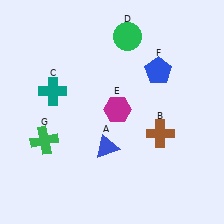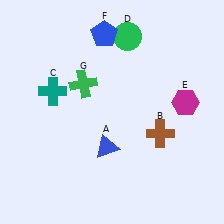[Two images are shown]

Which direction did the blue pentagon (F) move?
The blue pentagon (F) moved left.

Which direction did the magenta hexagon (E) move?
The magenta hexagon (E) moved right.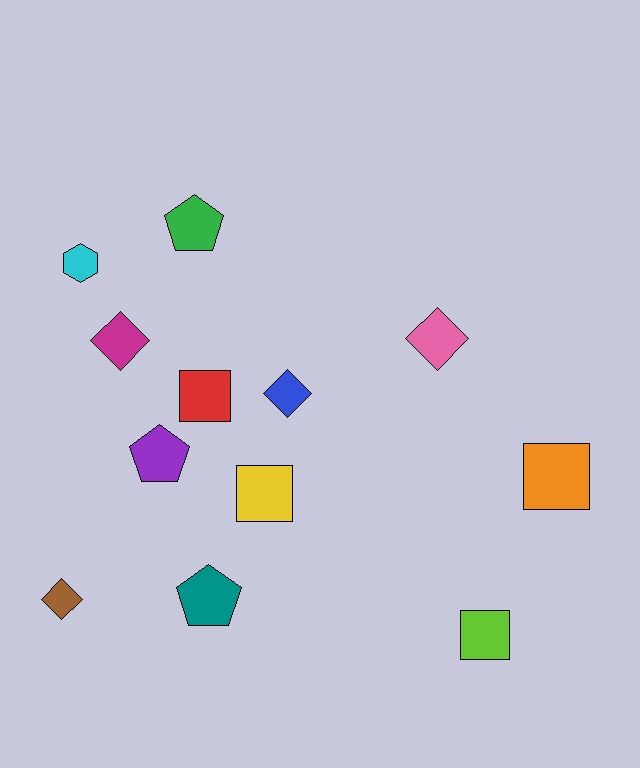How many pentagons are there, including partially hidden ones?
There are 3 pentagons.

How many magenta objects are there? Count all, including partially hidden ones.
There is 1 magenta object.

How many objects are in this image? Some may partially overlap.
There are 12 objects.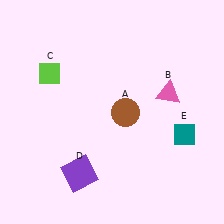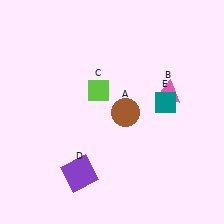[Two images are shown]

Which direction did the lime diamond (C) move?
The lime diamond (C) moved right.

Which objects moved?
The objects that moved are: the lime diamond (C), the teal diamond (E).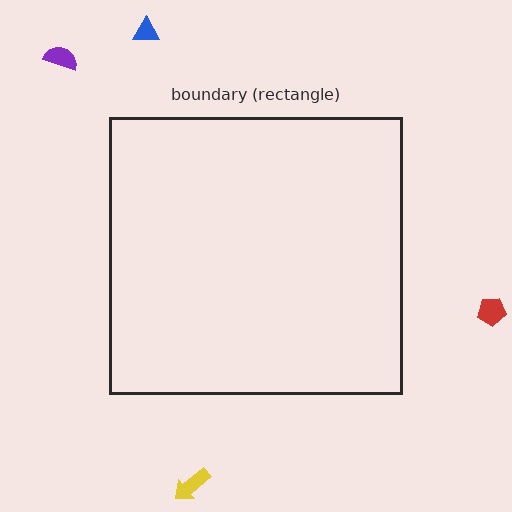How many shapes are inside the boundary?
0 inside, 4 outside.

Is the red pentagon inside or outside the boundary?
Outside.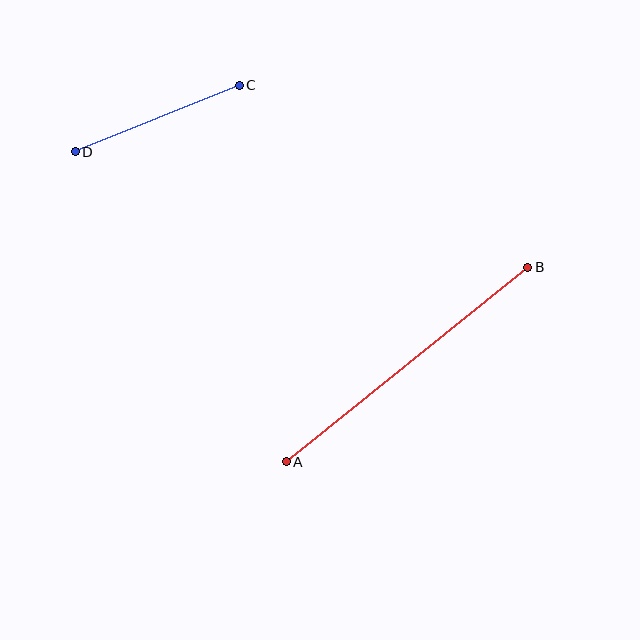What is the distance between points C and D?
The distance is approximately 177 pixels.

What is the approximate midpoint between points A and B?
The midpoint is at approximately (407, 364) pixels.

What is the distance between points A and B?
The distance is approximately 311 pixels.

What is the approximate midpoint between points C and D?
The midpoint is at approximately (157, 119) pixels.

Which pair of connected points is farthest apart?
Points A and B are farthest apart.